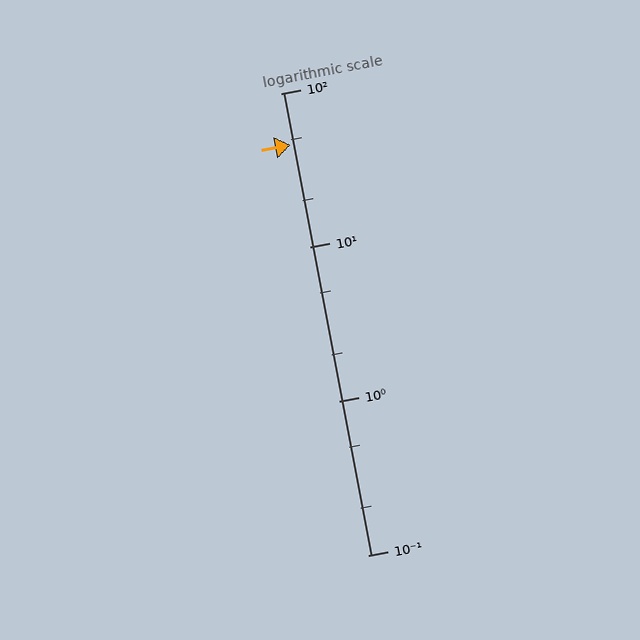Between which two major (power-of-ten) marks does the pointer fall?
The pointer is between 10 and 100.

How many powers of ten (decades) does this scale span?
The scale spans 3 decades, from 0.1 to 100.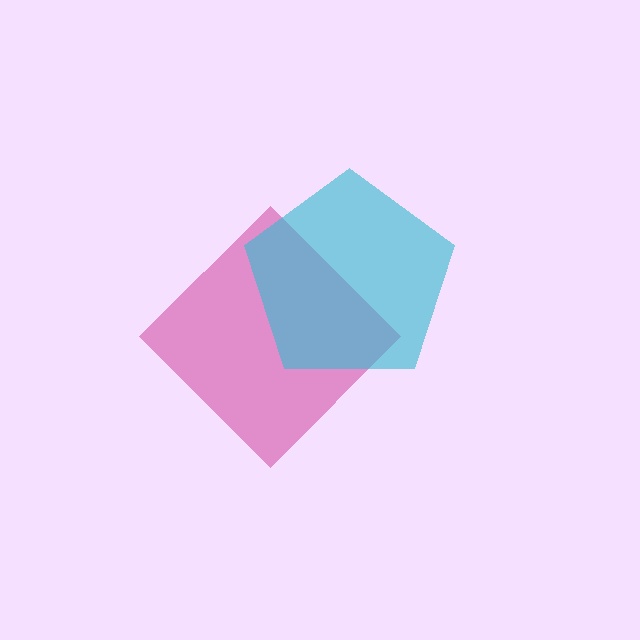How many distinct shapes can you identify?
There are 2 distinct shapes: a magenta diamond, a cyan pentagon.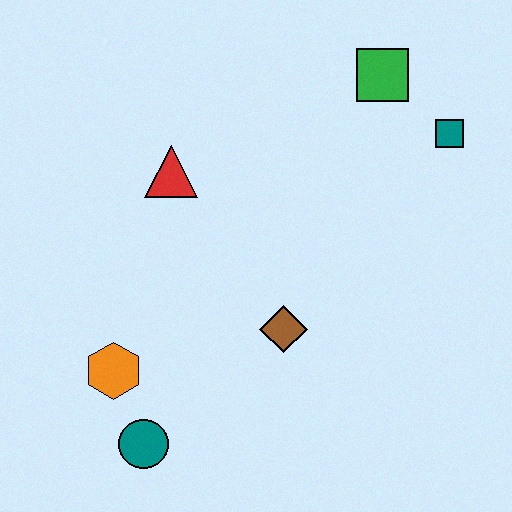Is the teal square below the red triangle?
No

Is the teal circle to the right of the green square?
No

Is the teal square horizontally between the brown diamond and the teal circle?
No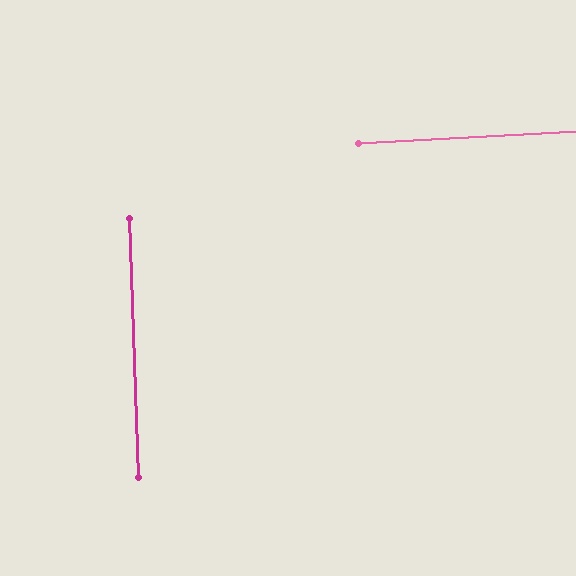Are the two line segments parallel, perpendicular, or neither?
Perpendicular — they meet at approximately 89°.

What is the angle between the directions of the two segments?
Approximately 89 degrees.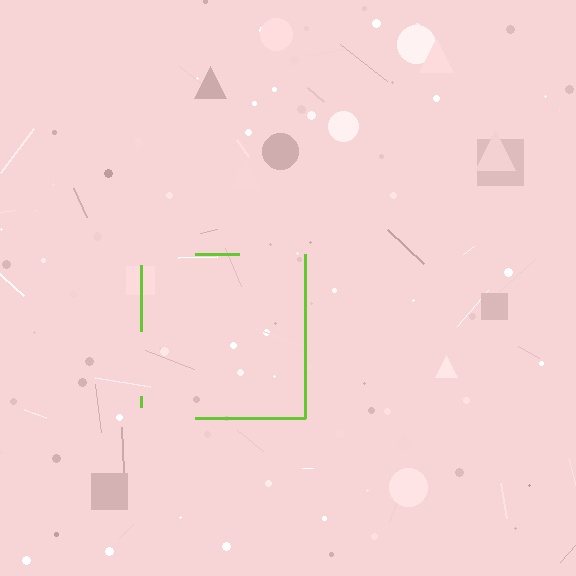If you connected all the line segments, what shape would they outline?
They would outline a square.